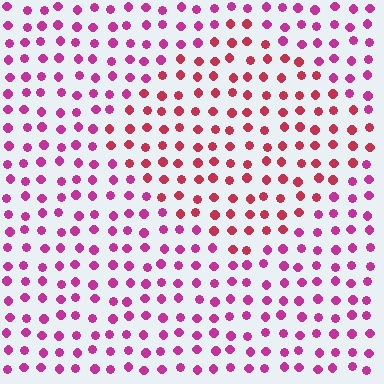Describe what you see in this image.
The image is filled with small magenta elements in a uniform arrangement. A diamond-shaped region is visible where the elements are tinted to a slightly different hue, forming a subtle color boundary.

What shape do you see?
I see a diamond.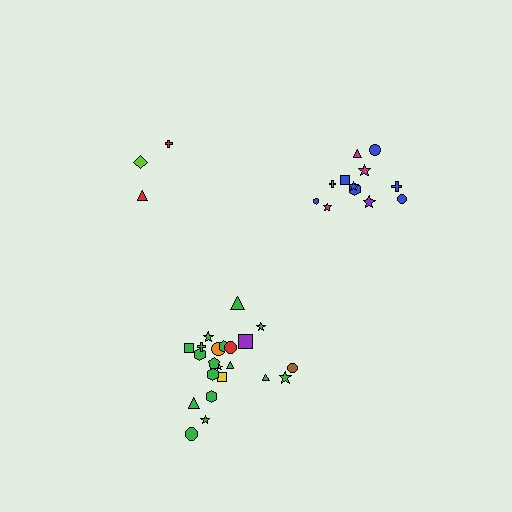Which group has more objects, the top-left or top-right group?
The top-right group.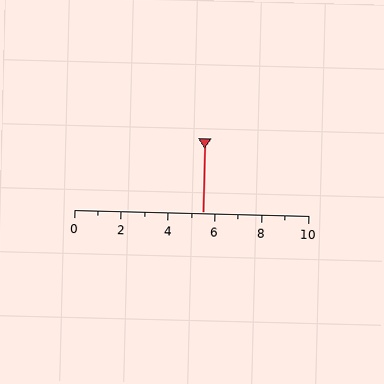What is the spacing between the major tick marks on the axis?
The major ticks are spaced 2 apart.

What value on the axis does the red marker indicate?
The marker indicates approximately 5.5.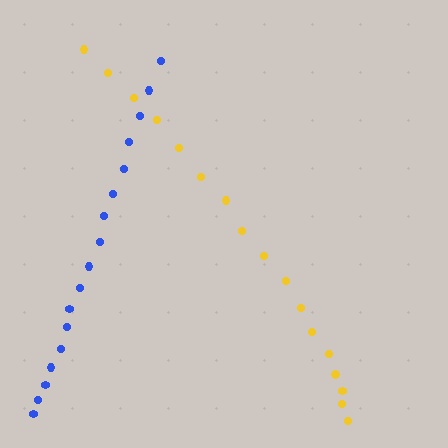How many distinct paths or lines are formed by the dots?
There are 2 distinct paths.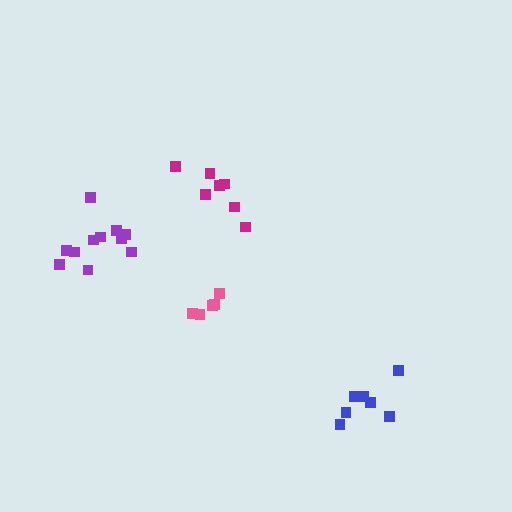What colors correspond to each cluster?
The clusters are colored: blue, magenta, pink, purple.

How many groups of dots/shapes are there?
There are 4 groups.